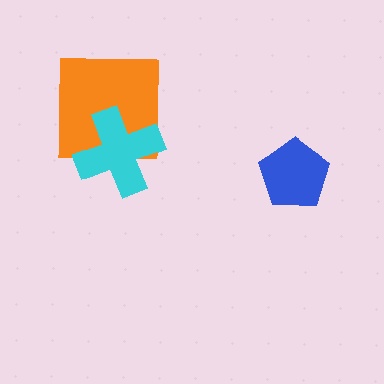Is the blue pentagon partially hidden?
No, no other shape covers it.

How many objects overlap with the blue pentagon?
0 objects overlap with the blue pentagon.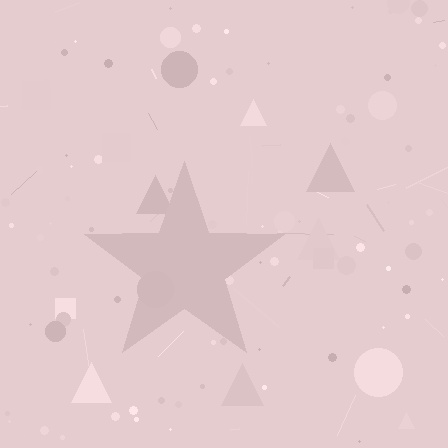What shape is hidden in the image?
A star is hidden in the image.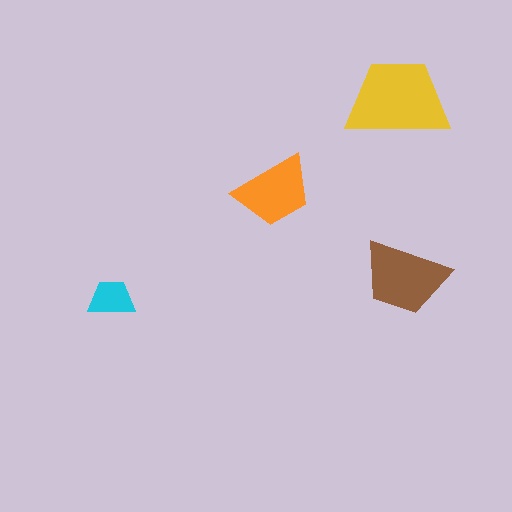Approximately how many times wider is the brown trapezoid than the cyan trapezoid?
About 2 times wider.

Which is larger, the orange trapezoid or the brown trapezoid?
The brown one.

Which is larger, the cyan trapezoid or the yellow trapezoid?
The yellow one.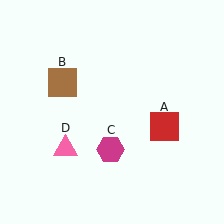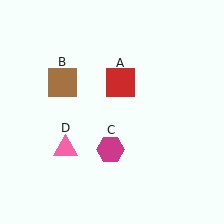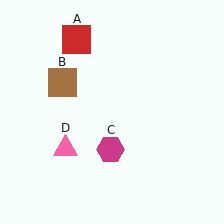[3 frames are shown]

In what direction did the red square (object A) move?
The red square (object A) moved up and to the left.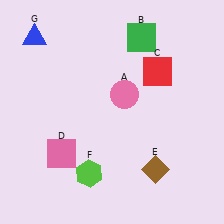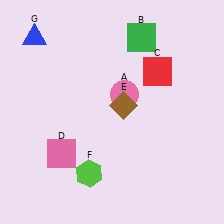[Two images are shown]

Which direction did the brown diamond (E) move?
The brown diamond (E) moved up.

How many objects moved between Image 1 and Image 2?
1 object moved between the two images.